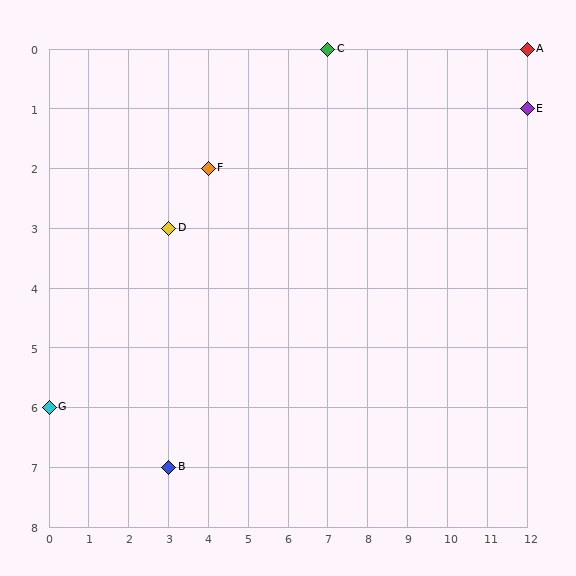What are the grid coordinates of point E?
Point E is at grid coordinates (12, 1).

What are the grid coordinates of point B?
Point B is at grid coordinates (3, 7).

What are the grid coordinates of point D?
Point D is at grid coordinates (3, 3).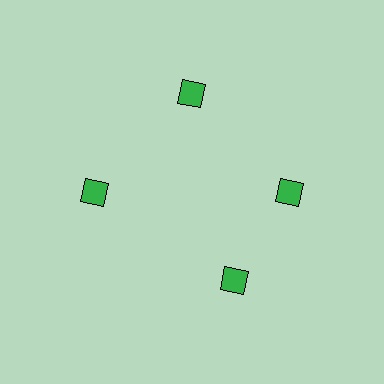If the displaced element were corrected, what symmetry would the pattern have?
It would have 4-fold rotational symmetry — the pattern would map onto itself every 90 degrees.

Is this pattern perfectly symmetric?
No. The 4 green diamonds are arranged in a ring, but one element near the 6 o'clock position is rotated out of alignment along the ring, breaking the 4-fold rotational symmetry.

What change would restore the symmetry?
The symmetry would be restored by rotating it back into even spacing with its neighbors so that all 4 diamonds sit at equal angles and equal distance from the center.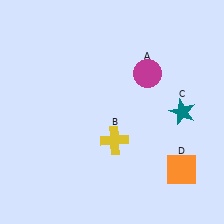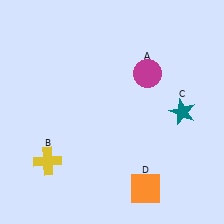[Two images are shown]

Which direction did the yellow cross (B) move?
The yellow cross (B) moved left.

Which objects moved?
The objects that moved are: the yellow cross (B), the orange square (D).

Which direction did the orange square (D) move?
The orange square (D) moved left.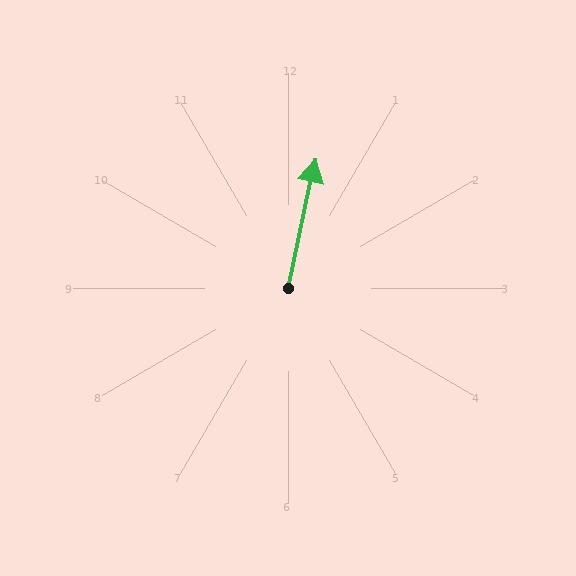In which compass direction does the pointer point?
North.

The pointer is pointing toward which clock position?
Roughly 12 o'clock.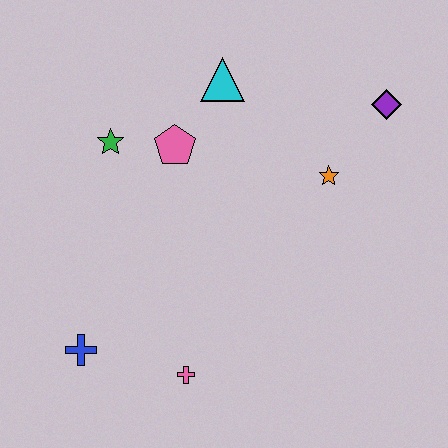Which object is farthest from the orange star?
The blue cross is farthest from the orange star.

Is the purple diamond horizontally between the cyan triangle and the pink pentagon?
No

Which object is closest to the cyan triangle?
The pink pentagon is closest to the cyan triangle.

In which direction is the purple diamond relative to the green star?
The purple diamond is to the right of the green star.